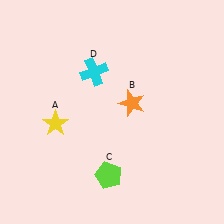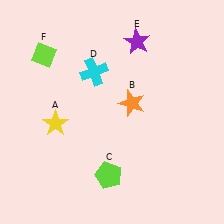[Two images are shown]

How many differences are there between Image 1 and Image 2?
There are 2 differences between the two images.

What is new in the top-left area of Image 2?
A lime diamond (F) was added in the top-left area of Image 2.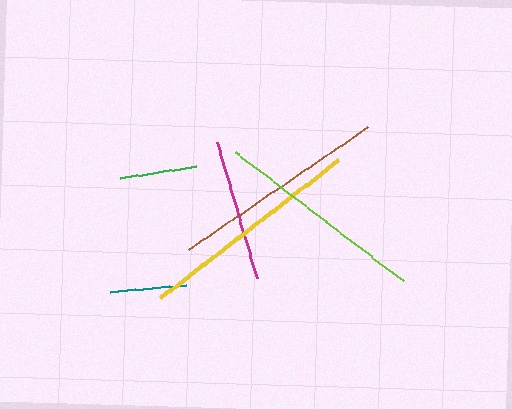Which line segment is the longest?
The yellow line is the longest at approximately 225 pixels.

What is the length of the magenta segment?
The magenta segment is approximately 142 pixels long.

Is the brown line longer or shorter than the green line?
The brown line is longer than the green line.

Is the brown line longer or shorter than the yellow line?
The yellow line is longer than the brown line.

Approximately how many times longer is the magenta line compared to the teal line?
The magenta line is approximately 1.9 times the length of the teal line.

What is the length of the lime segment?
The lime segment is approximately 212 pixels long.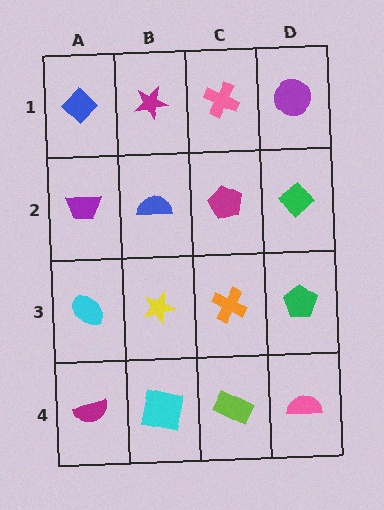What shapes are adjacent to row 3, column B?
A blue semicircle (row 2, column B), a cyan square (row 4, column B), a cyan ellipse (row 3, column A), an orange cross (row 3, column C).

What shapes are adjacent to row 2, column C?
A pink cross (row 1, column C), an orange cross (row 3, column C), a blue semicircle (row 2, column B), a green diamond (row 2, column D).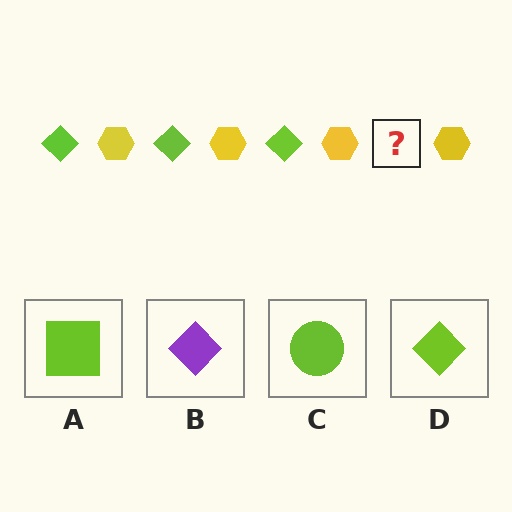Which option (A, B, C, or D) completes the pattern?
D.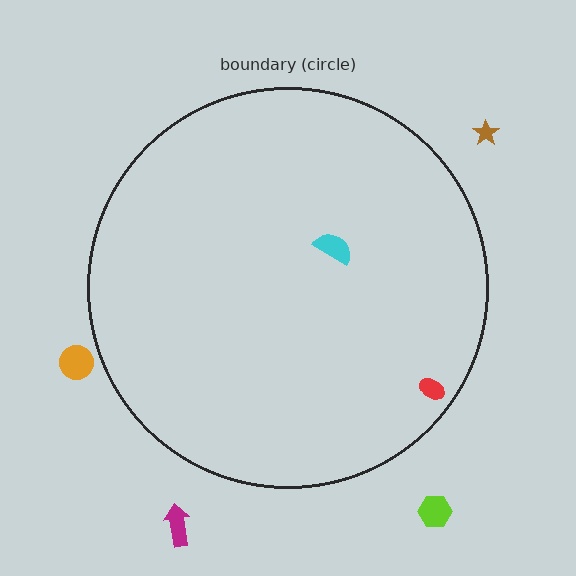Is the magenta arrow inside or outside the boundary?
Outside.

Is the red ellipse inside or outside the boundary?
Inside.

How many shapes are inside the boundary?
2 inside, 4 outside.